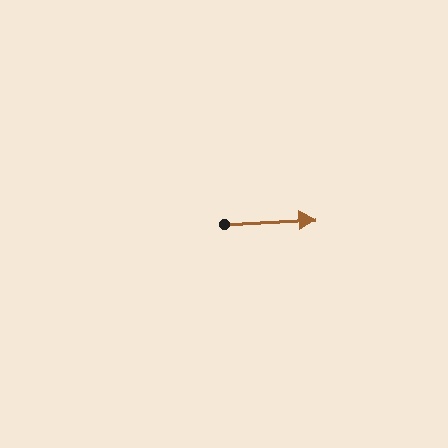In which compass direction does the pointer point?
East.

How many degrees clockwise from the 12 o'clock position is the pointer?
Approximately 87 degrees.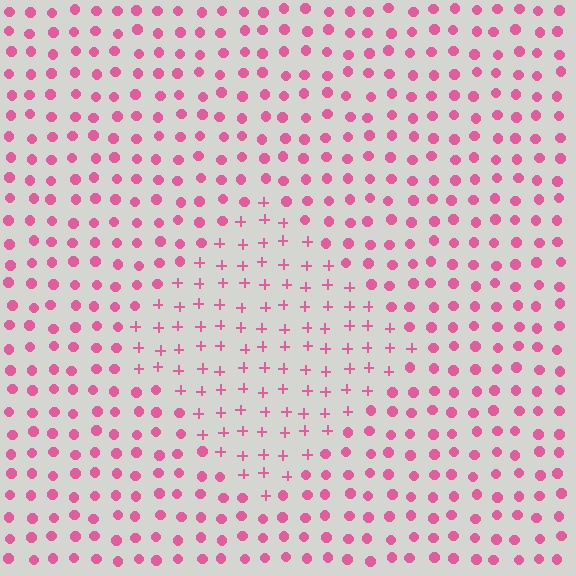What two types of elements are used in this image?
The image uses plus signs inside the diamond region and circles outside it.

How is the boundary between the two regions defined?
The boundary is defined by a change in element shape: plus signs inside vs. circles outside. All elements share the same color and spacing.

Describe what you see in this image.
The image is filled with small pink elements arranged in a uniform grid. A diamond-shaped region contains plus signs, while the surrounding area contains circles. The boundary is defined purely by the change in element shape.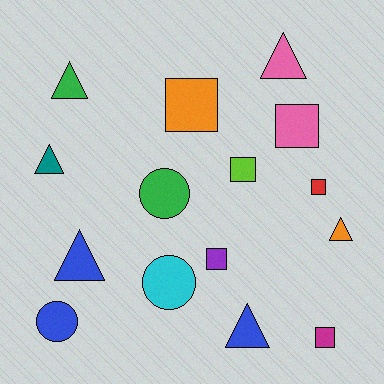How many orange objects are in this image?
There are 2 orange objects.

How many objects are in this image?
There are 15 objects.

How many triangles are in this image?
There are 6 triangles.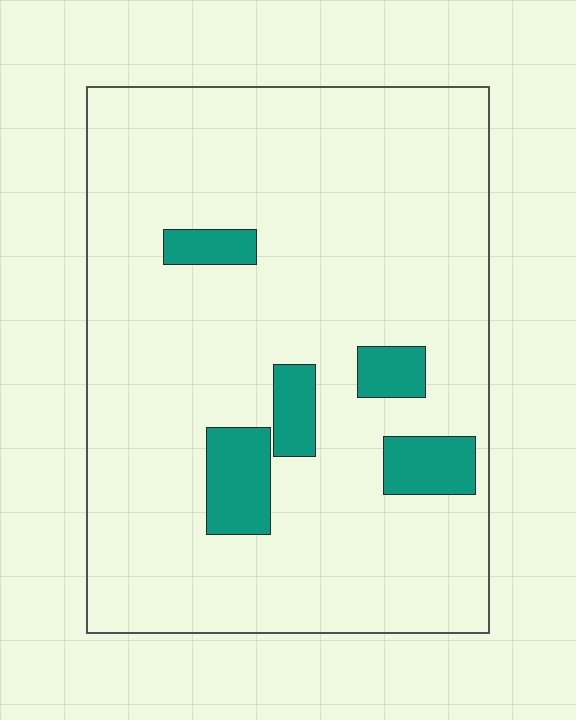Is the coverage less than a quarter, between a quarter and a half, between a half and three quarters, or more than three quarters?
Less than a quarter.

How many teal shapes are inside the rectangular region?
5.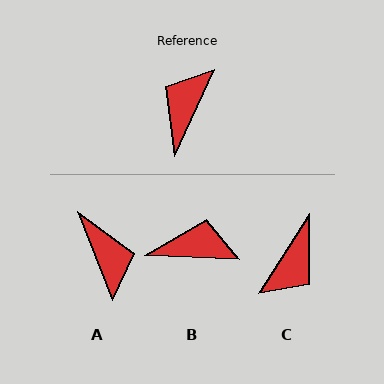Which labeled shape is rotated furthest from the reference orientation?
C, about 172 degrees away.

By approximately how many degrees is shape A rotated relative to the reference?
Approximately 133 degrees clockwise.